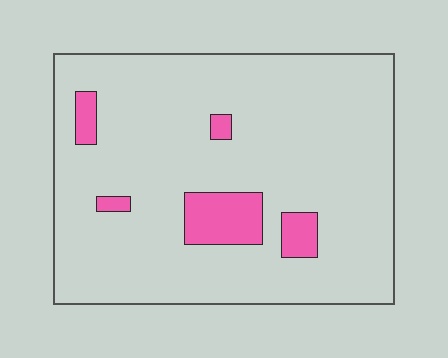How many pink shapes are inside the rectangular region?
5.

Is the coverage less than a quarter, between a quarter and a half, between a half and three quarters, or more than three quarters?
Less than a quarter.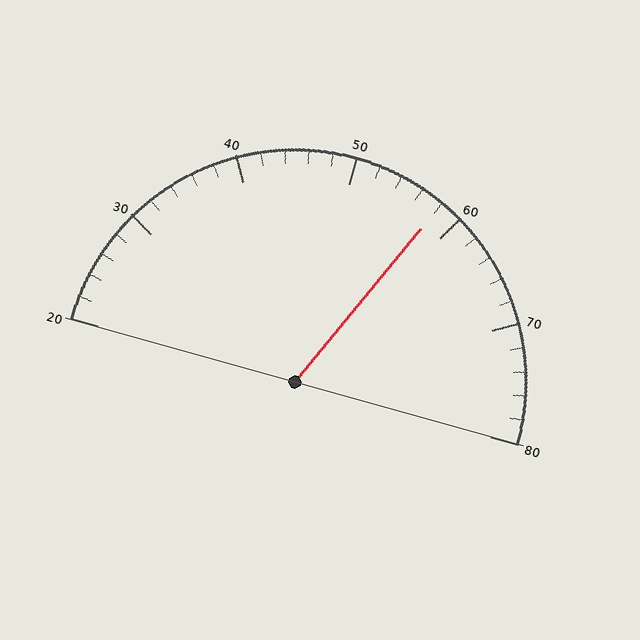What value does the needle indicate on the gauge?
The needle indicates approximately 58.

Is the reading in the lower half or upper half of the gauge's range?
The reading is in the upper half of the range (20 to 80).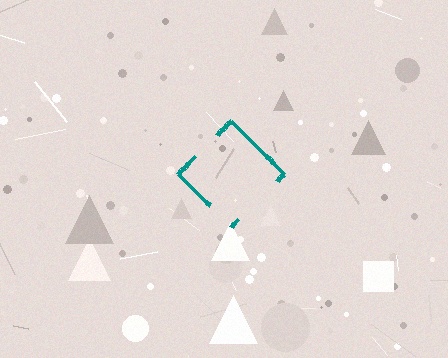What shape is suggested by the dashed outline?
The dashed outline suggests a diamond.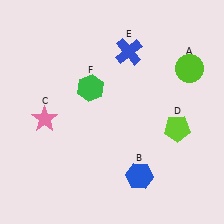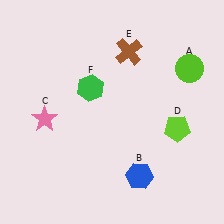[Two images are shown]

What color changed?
The cross (E) changed from blue in Image 1 to brown in Image 2.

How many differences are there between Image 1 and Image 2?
There is 1 difference between the two images.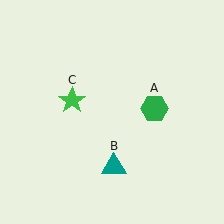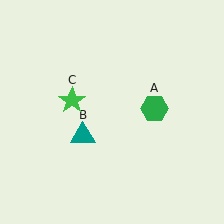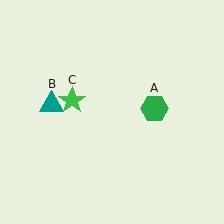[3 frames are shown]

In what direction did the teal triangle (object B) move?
The teal triangle (object B) moved up and to the left.